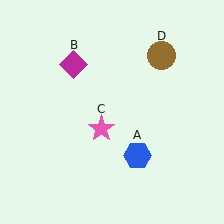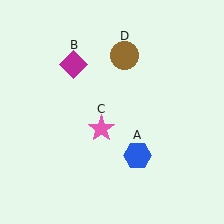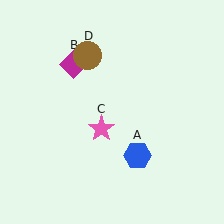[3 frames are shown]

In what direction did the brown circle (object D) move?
The brown circle (object D) moved left.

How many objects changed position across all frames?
1 object changed position: brown circle (object D).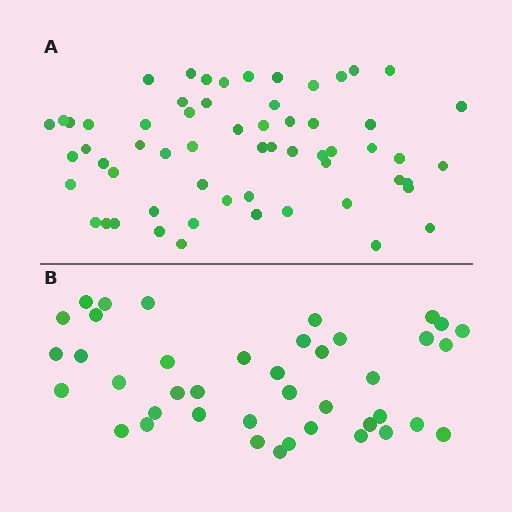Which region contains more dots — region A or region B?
Region A (the top region) has more dots.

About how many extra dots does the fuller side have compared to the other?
Region A has approximately 20 more dots than region B.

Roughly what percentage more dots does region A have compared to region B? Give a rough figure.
About 45% more.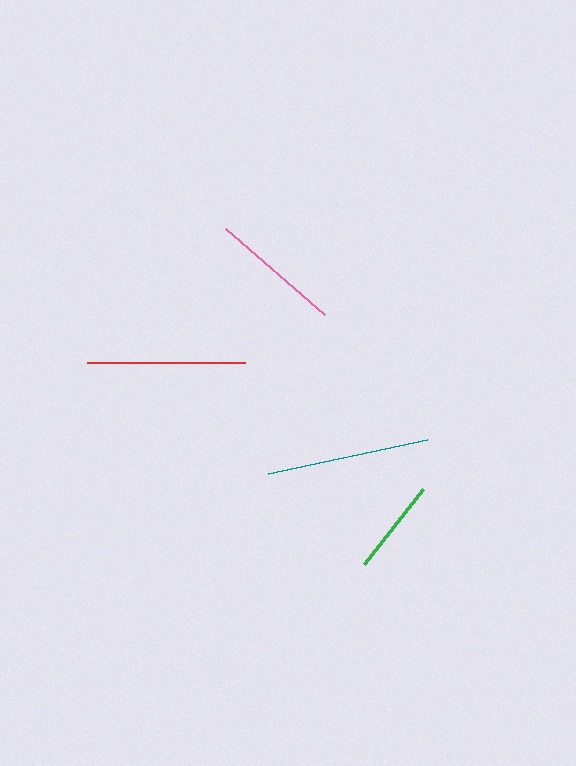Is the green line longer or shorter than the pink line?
The pink line is longer than the green line.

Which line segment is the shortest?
The green line is the shortest at approximately 95 pixels.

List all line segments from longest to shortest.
From longest to shortest: teal, red, pink, green.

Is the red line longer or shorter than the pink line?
The red line is longer than the pink line.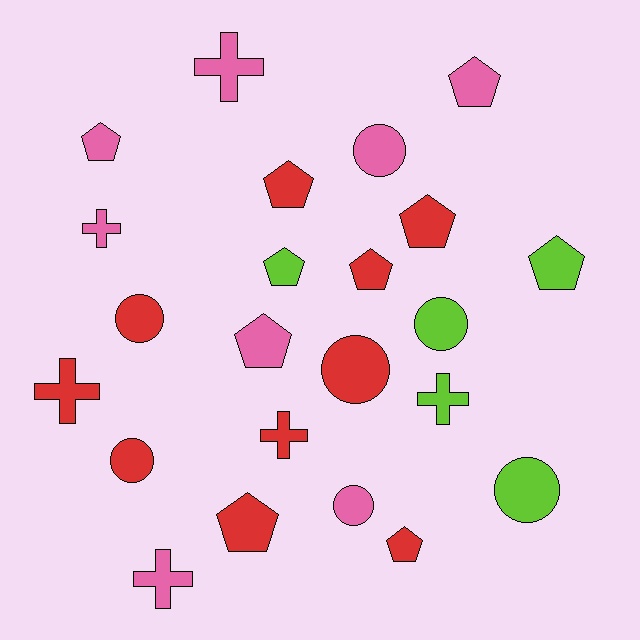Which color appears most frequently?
Red, with 10 objects.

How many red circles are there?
There are 3 red circles.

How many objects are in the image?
There are 23 objects.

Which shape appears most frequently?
Pentagon, with 10 objects.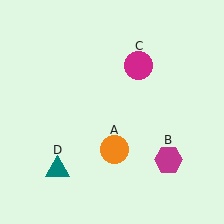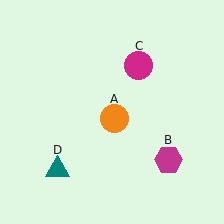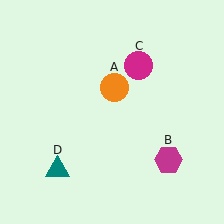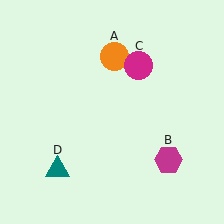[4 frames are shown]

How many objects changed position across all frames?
1 object changed position: orange circle (object A).